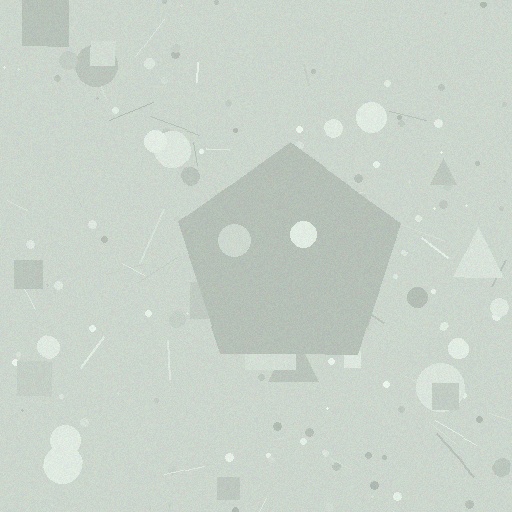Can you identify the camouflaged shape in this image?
The camouflaged shape is a pentagon.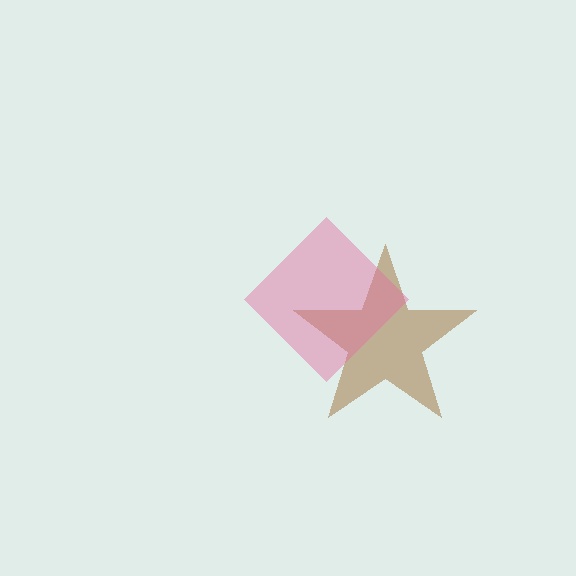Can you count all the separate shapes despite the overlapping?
Yes, there are 2 separate shapes.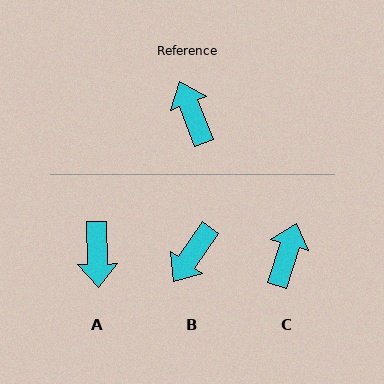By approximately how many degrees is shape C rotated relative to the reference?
Approximately 39 degrees clockwise.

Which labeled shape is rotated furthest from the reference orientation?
A, about 160 degrees away.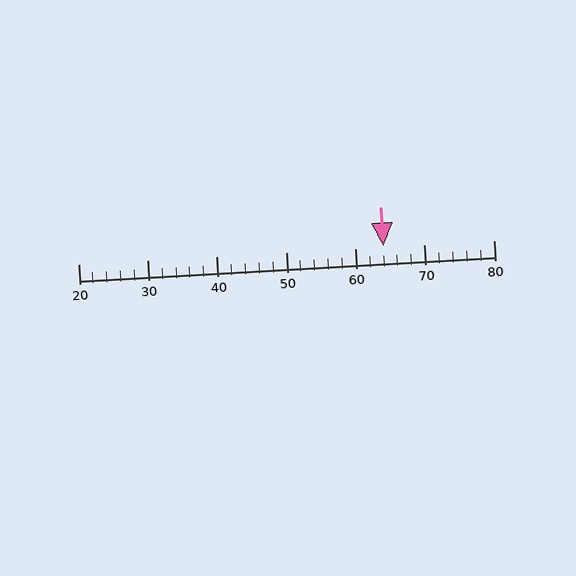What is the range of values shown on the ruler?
The ruler shows values from 20 to 80.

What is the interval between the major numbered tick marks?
The major tick marks are spaced 10 units apart.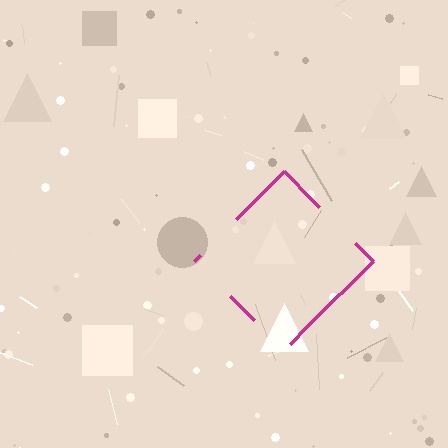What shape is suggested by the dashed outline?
The dashed outline suggests a diamond.